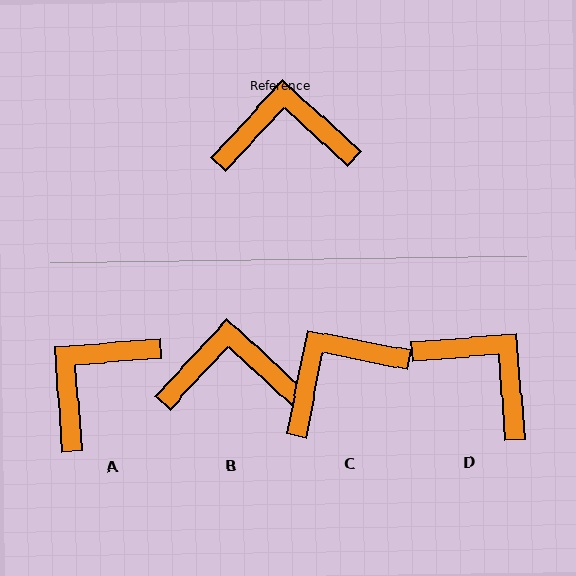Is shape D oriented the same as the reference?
No, it is off by about 43 degrees.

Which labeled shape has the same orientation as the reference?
B.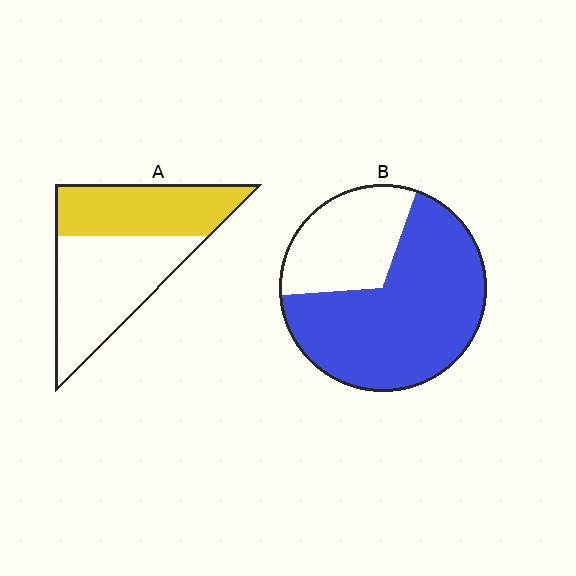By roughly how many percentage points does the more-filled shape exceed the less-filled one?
By roughly 25 percentage points (B over A).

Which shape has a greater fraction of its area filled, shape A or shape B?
Shape B.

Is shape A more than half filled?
No.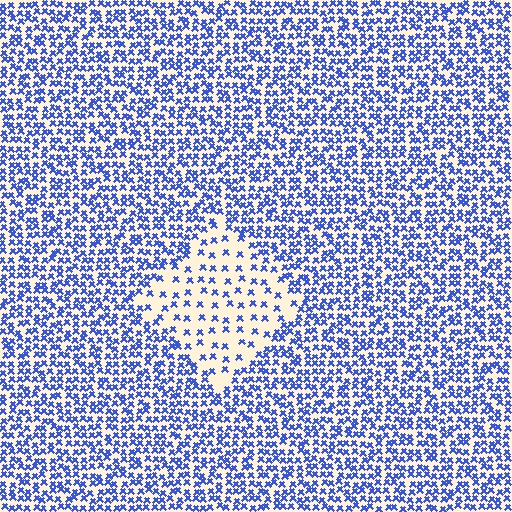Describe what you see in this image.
The image contains small blue elements arranged at two different densities. A diamond-shaped region is visible where the elements are less densely packed than the surrounding area.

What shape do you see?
I see a diamond.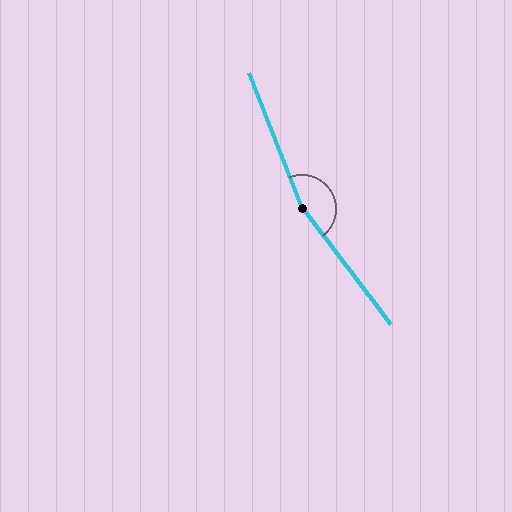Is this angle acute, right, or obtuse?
It is obtuse.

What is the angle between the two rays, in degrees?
Approximately 164 degrees.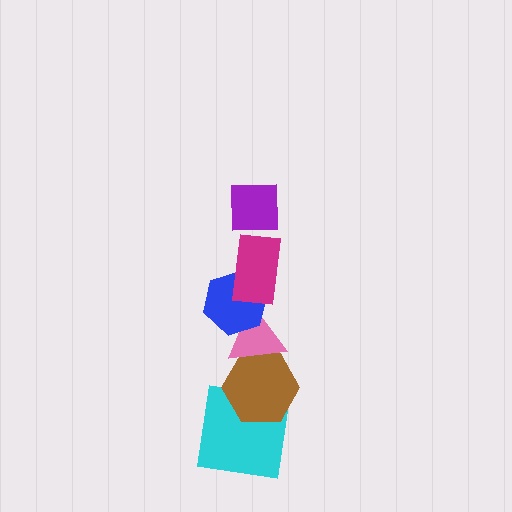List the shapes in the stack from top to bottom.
From top to bottom: the purple square, the magenta rectangle, the blue hexagon, the pink triangle, the brown hexagon, the cyan square.